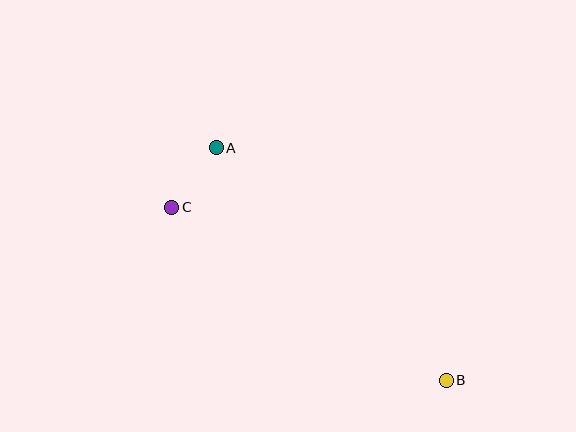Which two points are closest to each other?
Points A and C are closest to each other.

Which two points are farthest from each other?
Points A and B are farthest from each other.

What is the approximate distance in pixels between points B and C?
The distance between B and C is approximately 325 pixels.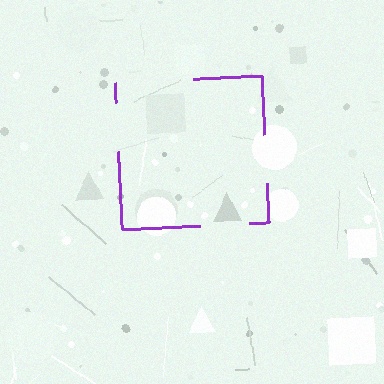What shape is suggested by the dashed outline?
The dashed outline suggests a square.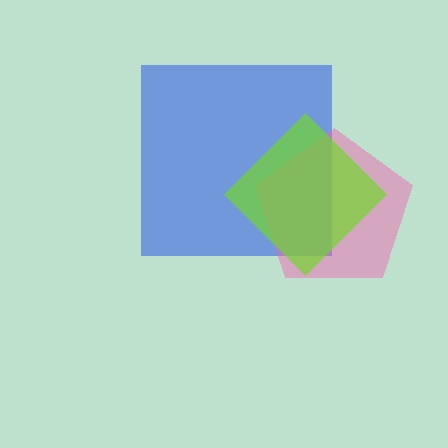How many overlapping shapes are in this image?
There are 3 overlapping shapes in the image.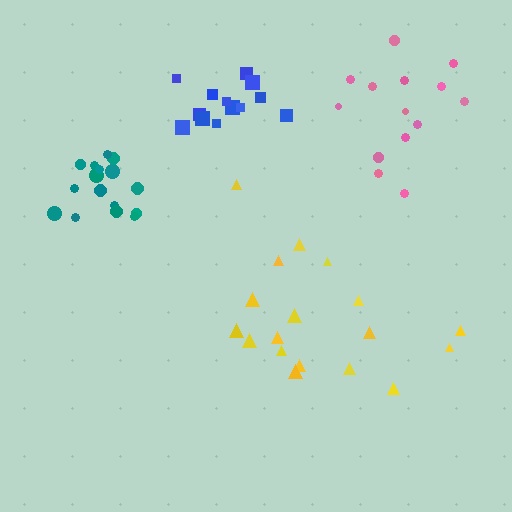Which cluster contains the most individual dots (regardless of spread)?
Yellow (18).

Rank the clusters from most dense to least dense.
blue, teal, pink, yellow.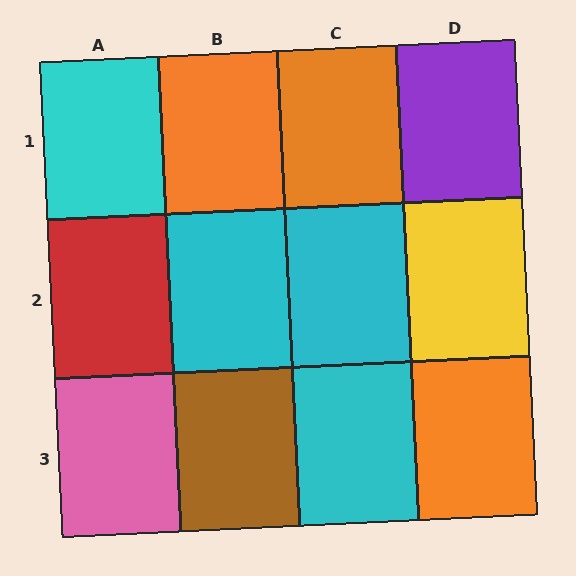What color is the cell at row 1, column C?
Orange.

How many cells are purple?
1 cell is purple.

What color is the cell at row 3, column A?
Pink.